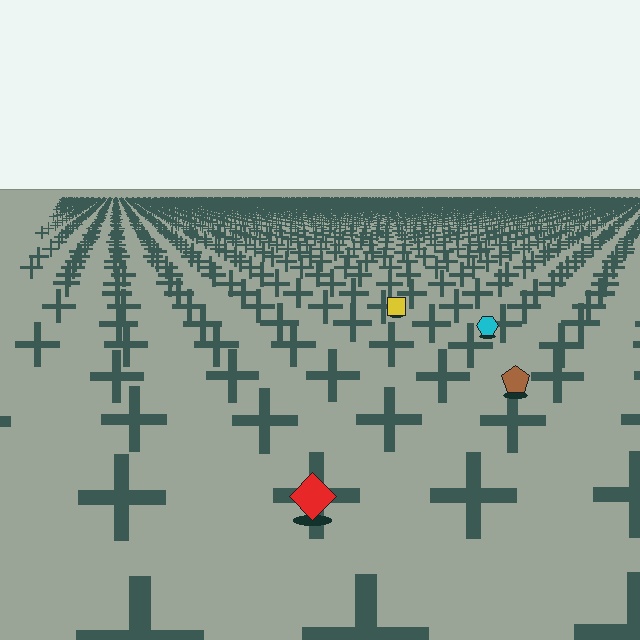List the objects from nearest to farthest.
From nearest to farthest: the red diamond, the brown pentagon, the cyan hexagon, the yellow square.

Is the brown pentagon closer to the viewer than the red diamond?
No. The red diamond is closer — you can tell from the texture gradient: the ground texture is coarser near it.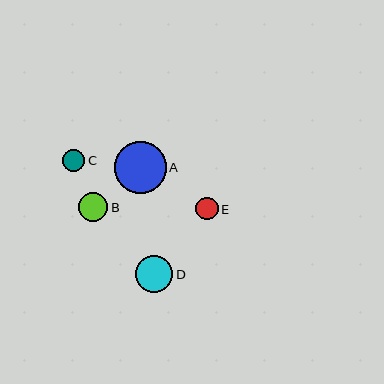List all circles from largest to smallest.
From largest to smallest: A, D, B, C, E.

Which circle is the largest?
Circle A is the largest with a size of approximately 52 pixels.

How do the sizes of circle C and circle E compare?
Circle C and circle E are approximately the same size.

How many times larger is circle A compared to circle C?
Circle A is approximately 2.3 times the size of circle C.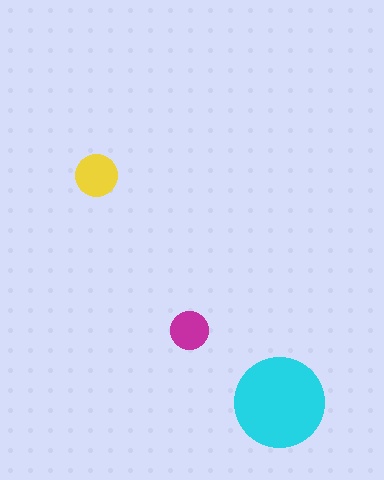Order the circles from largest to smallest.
the cyan one, the yellow one, the magenta one.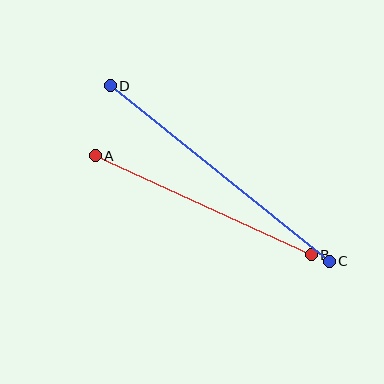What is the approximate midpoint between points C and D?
The midpoint is at approximately (220, 173) pixels.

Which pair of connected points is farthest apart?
Points C and D are farthest apart.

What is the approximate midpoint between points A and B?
The midpoint is at approximately (203, 205) pixels.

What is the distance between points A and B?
The distance is approximately 238 pixels.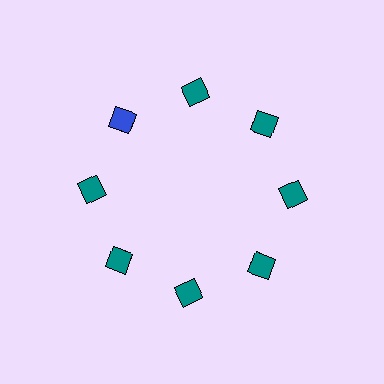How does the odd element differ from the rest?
It has a different color: blue instead of teal.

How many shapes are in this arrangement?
There are 8 shapes arranged in a ring pattern.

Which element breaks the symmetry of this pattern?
The blue diamond at roughly the 10 o'clock position breaks the symmetry. All other shapes are teal diamonds.